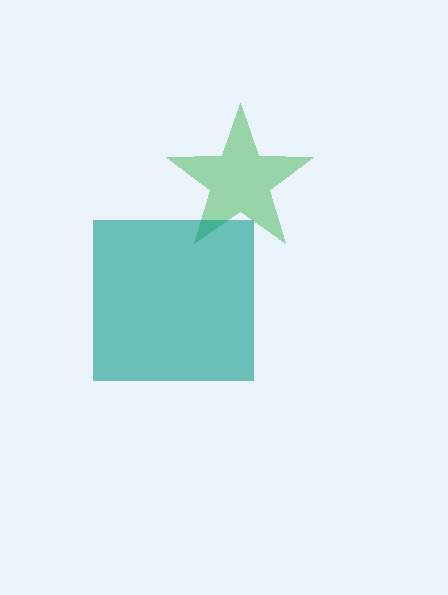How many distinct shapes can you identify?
There are 2 distinct shapes: a green star, a teal square.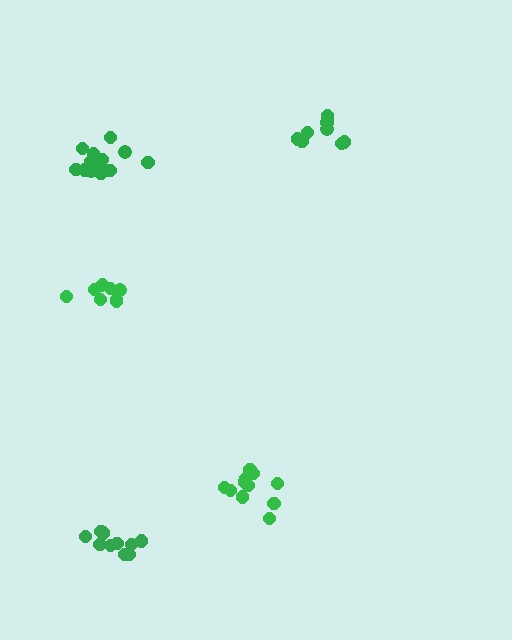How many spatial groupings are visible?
There are 5 spatial groupings.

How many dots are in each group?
Group 1: 11 dots, Group 2: 13 dots, Group 3: 10 dots, Group 4: 9 dots, Group 5: 9 dots (52 total).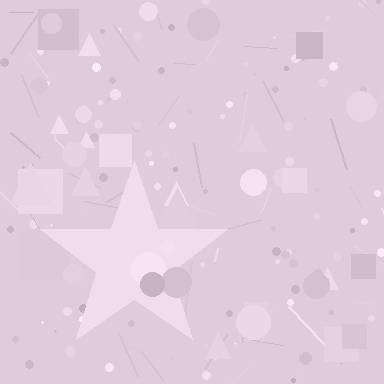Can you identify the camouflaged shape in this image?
The camouflaged shape is a star.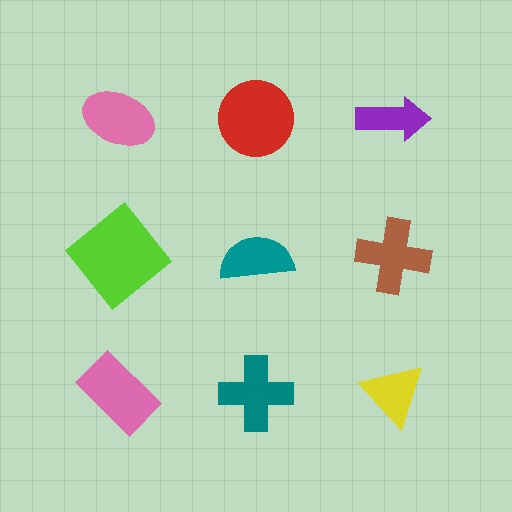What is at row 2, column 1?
A lime diamond.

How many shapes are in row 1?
3 shapes.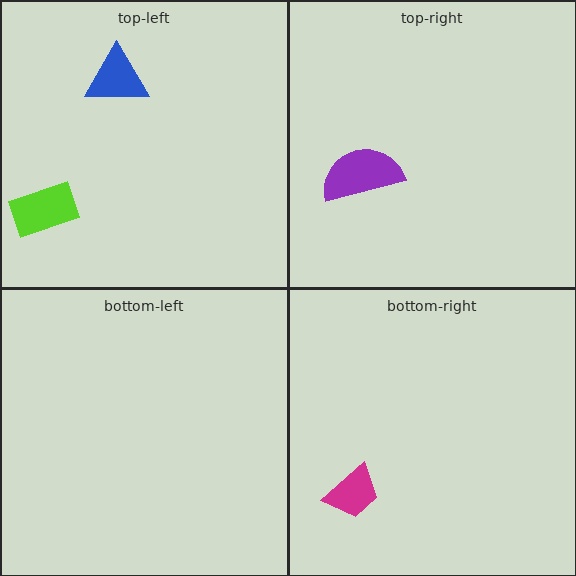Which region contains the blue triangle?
The top-left region.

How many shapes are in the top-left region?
2.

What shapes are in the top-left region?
The blue triangle, the lime rectangle.